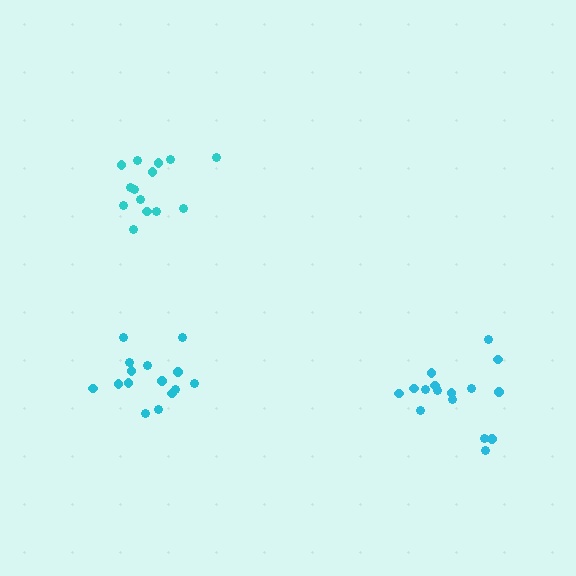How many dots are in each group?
Group 1: 15 dots, Group 2: 14 dots, Group 3: 16 dots (45 total).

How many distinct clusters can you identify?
There are 3 distinct clusters.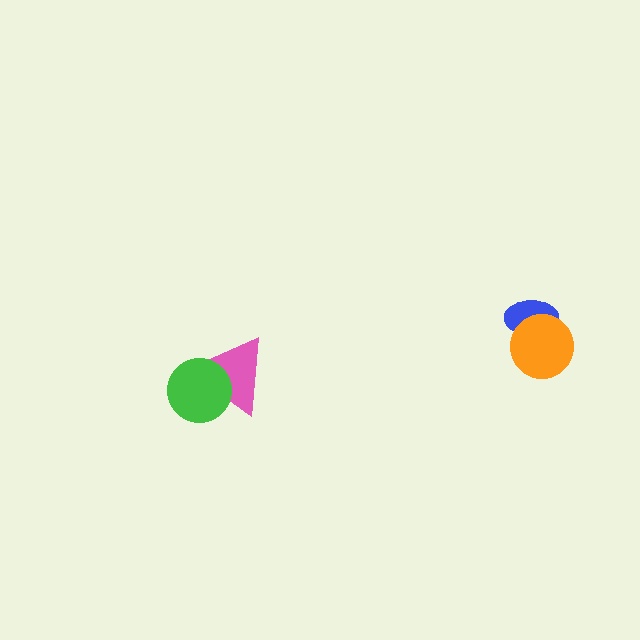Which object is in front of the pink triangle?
The green circle is in front of the pink triangle.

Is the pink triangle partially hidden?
Yes, it is partially covered by another shape.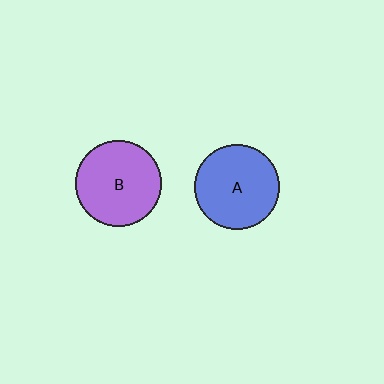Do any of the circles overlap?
No, none of the circles overlap.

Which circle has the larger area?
Circle B (purple).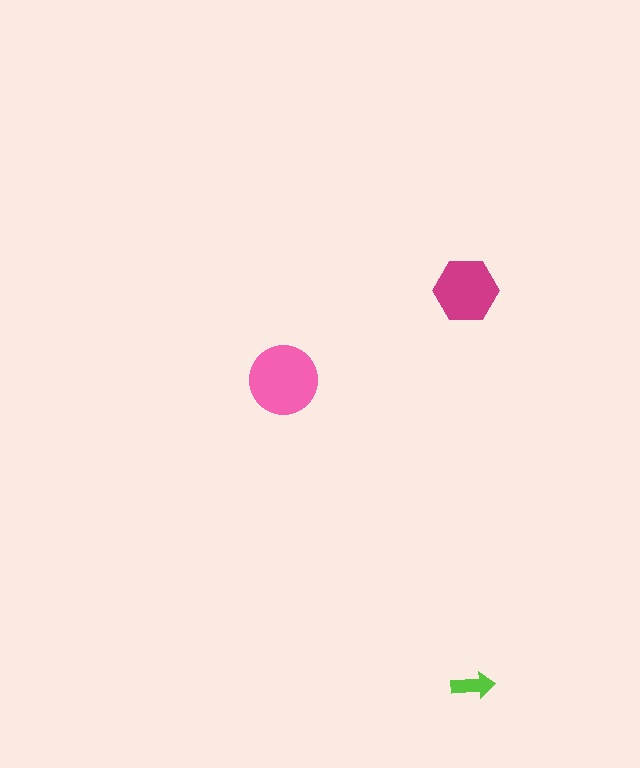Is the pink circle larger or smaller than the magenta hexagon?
Larger.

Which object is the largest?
The pink circle.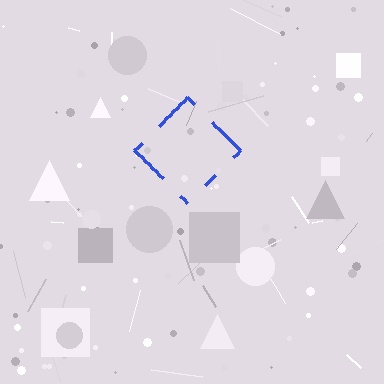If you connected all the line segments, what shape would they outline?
They would outline a diamond.